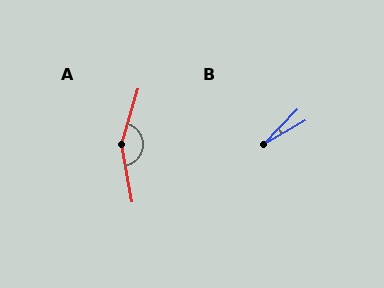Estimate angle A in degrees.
Approximately 153 degrees.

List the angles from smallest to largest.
B (15°), A (153°).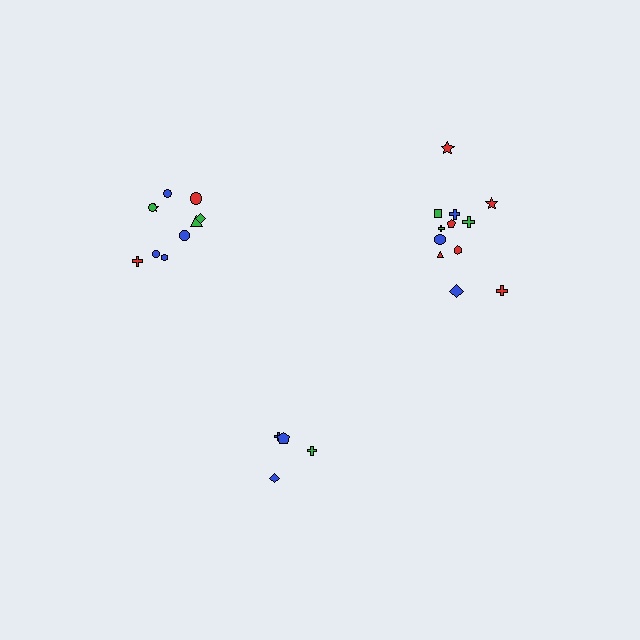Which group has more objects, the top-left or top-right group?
The top-right group.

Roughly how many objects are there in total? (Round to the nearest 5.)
Roughly 25 objects in total.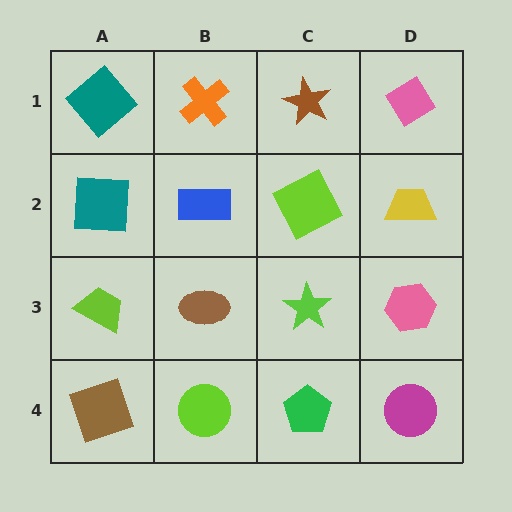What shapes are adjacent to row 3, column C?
A lime square (row 2, column C), a green pentagon (row 4, column C), a brown ellipse (row 3, column B), a pink hexagon (row 3, column D).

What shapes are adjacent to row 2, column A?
A teal diamond (row 1, column A), a lime trapezoid (row 3, column A), a blue rectangle (row 2, column B).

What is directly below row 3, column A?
A brown square.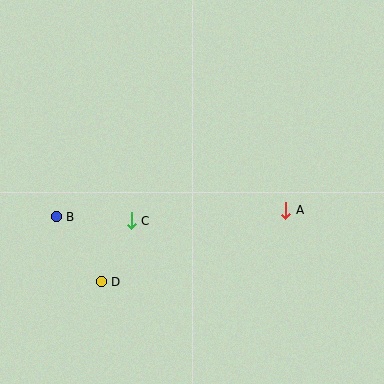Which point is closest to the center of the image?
Point C at (131, 221) is closest to the center.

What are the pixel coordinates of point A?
Point A is at (286, 210).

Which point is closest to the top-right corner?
Point A is closest to the top-right corner.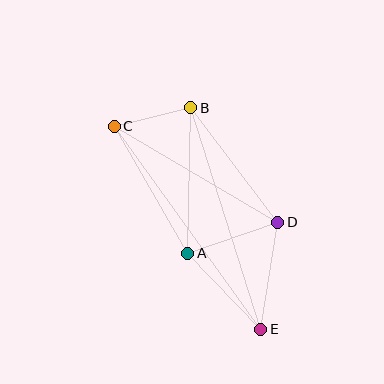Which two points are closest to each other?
Points B and C are closest to each other.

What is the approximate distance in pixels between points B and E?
The distance between B and E is approximately 232 pixels.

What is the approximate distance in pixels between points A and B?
The distance between A and B is approximately 146 pixels.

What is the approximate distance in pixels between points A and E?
The distance between A and E is approximately 105 pixels.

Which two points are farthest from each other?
Points C and E are farthest from each other.